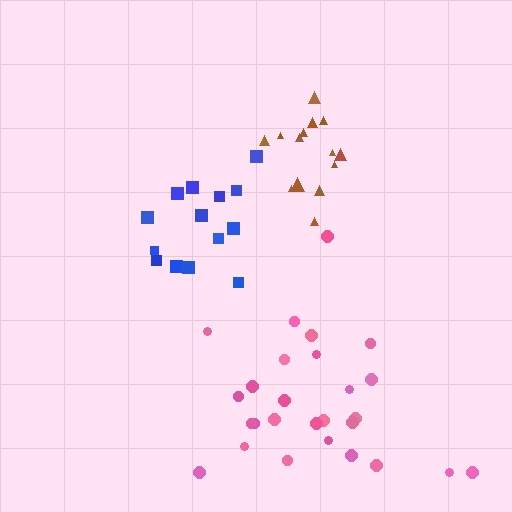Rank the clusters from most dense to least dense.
brown, blue, pink.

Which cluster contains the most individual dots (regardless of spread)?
Pink (27).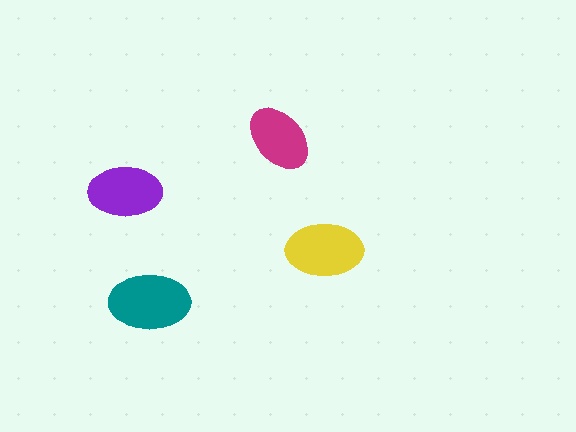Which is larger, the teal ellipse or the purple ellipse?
The teal one.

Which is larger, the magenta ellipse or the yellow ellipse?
The yellow one.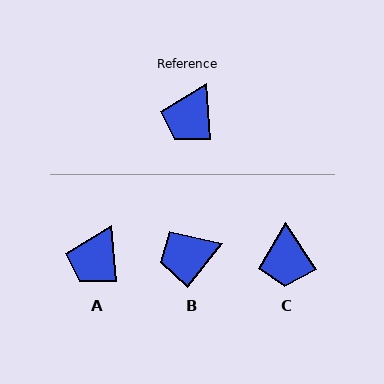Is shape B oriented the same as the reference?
No, it is off by about 43 degrees.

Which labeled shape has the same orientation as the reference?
A.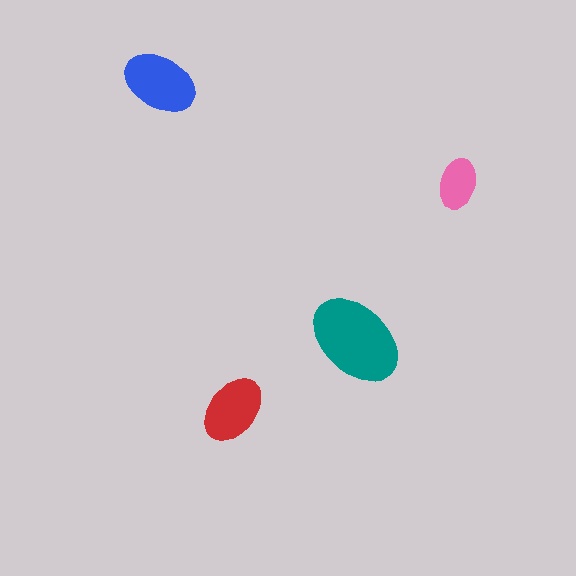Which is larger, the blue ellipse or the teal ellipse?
The teal one.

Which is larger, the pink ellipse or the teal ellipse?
The teal one.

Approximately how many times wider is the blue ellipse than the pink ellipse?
About 1.5 times wider.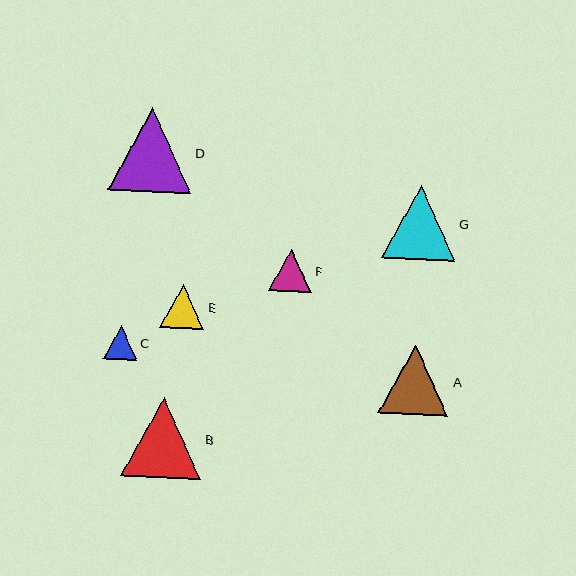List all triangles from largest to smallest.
From largest to smallest: D, B, G, A, E, F, C.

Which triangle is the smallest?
Triangle C is the smallest with a size of approximately 34 pixels.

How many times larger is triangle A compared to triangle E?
Triangle A is approximately 1.6 times the size of triangle E.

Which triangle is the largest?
Triangle D is the largest with a size of approximately 83 pixels.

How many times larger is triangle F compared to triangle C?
Triangle F is approximately 1.2 times the size of triangle C.